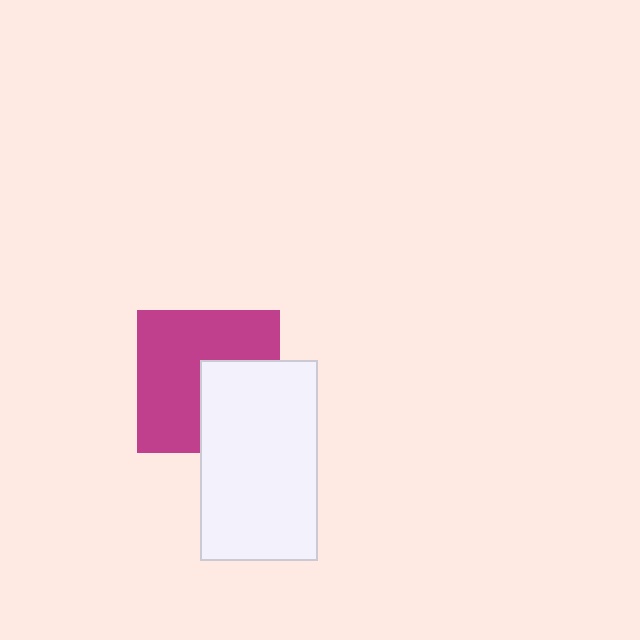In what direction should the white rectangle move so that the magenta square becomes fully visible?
The white rectangle should move toward the lower-right. That is the shortest direction to clear the overlap and leave the magenta square fully visible.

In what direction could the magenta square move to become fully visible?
The magenta square could move toward the upper-left. That would shift it out from behind the white rectangle entirely.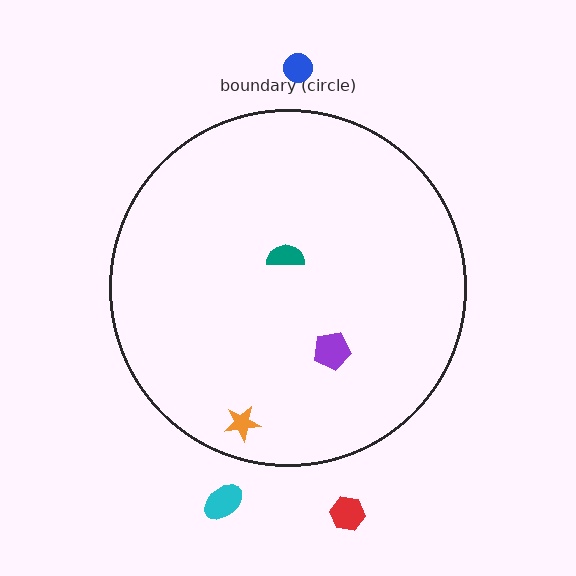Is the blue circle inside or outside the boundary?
Outside.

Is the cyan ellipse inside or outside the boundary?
Outside.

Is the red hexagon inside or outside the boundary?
Outside.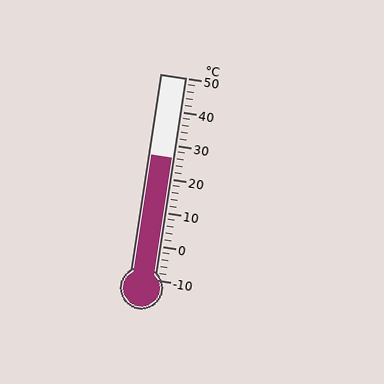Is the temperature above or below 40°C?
The temperature is below 40°C.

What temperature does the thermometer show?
The thermometer shows approximately 26°C.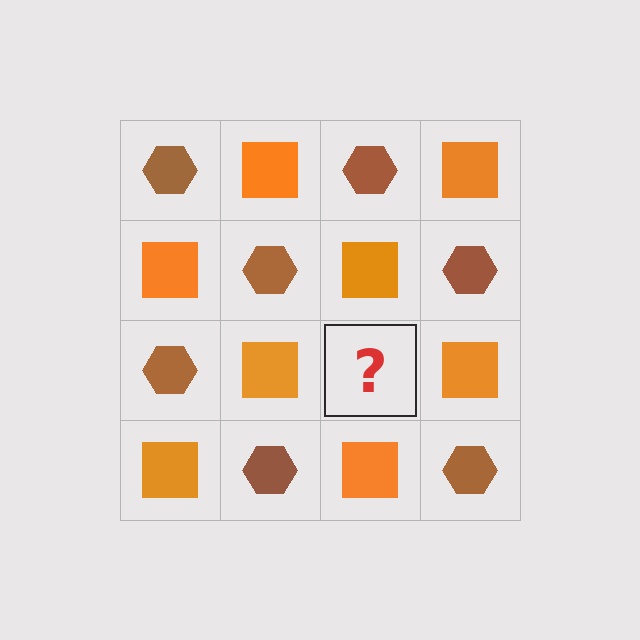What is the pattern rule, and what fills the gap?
The rule is that it alternates brown hexagon and orange square in a checkerboard pattern. The gap should be filled with a brown hexagon.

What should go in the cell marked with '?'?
The missing cell should contain a brown hexagon.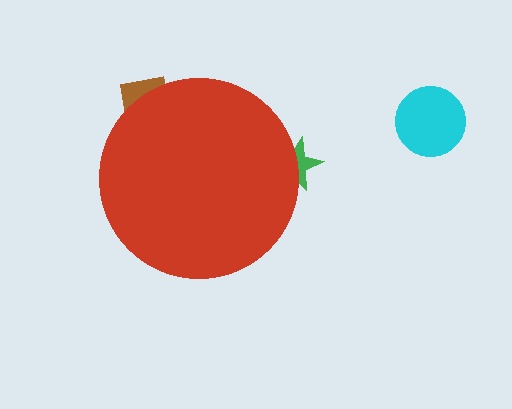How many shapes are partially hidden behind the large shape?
2 shapes are partially hidden.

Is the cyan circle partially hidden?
No, the cyan circle is fully visible.